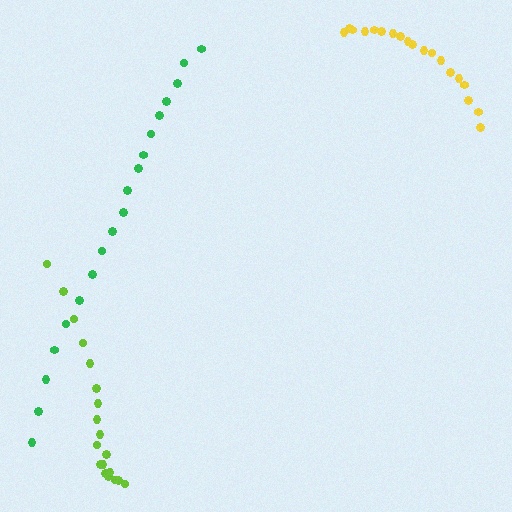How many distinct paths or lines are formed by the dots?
There are 3 distinct paths.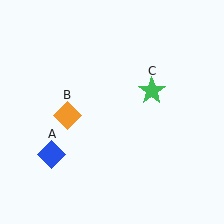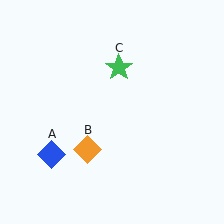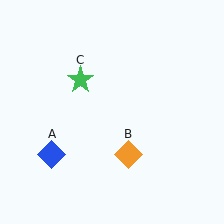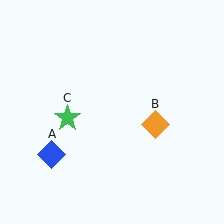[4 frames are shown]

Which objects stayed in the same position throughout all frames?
Blue diamond (object A) remained stationary.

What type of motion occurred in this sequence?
The orange diamond (object B), green star (object C) rotated counterclockwise around the center of the scene.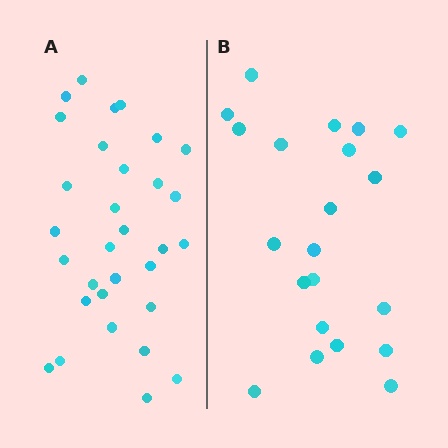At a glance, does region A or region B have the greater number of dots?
Region A (the left region) has more dots.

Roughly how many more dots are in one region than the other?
Region A has roughly 10 or so more dots than region B.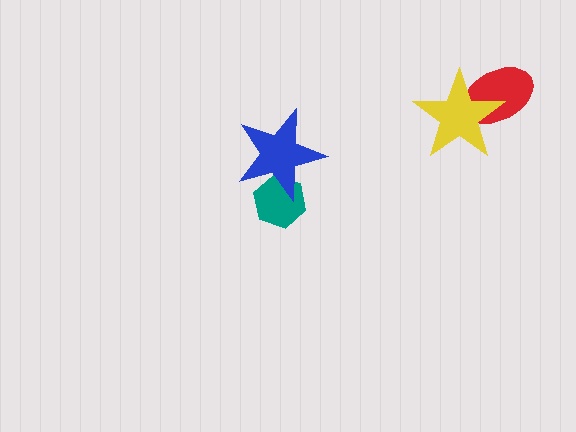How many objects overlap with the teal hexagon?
1 object overlaps with the teal hexagon.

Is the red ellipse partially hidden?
Yes, it is partially covered by another shape.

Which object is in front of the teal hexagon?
The blue star is in front of the teal hexagon.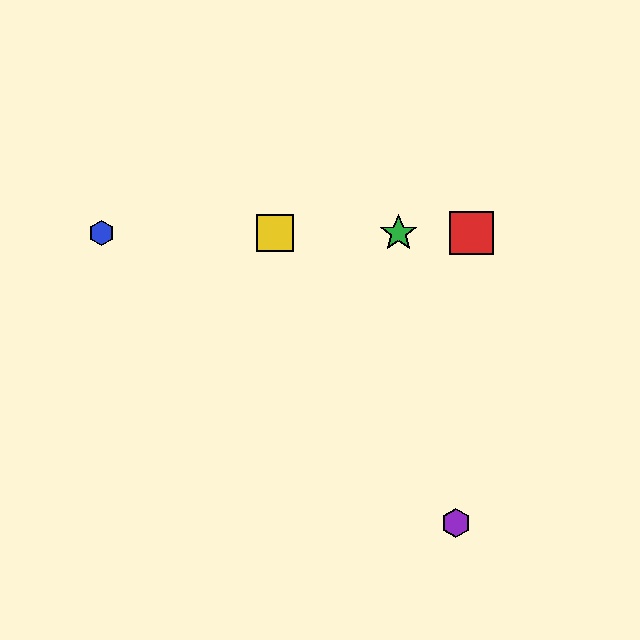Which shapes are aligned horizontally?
The red square, the blue hexagon, the green star, the yellow square are aligned horizontally.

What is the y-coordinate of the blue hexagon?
The blue hexagon is at y≈233.